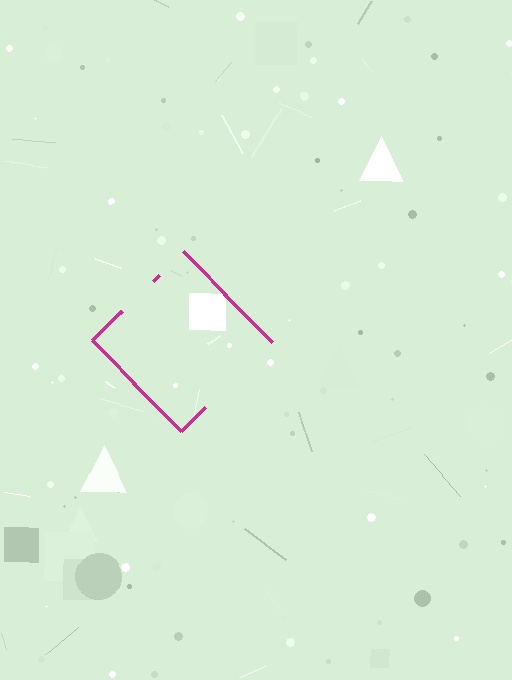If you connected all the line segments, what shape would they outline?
They would outline a diamond.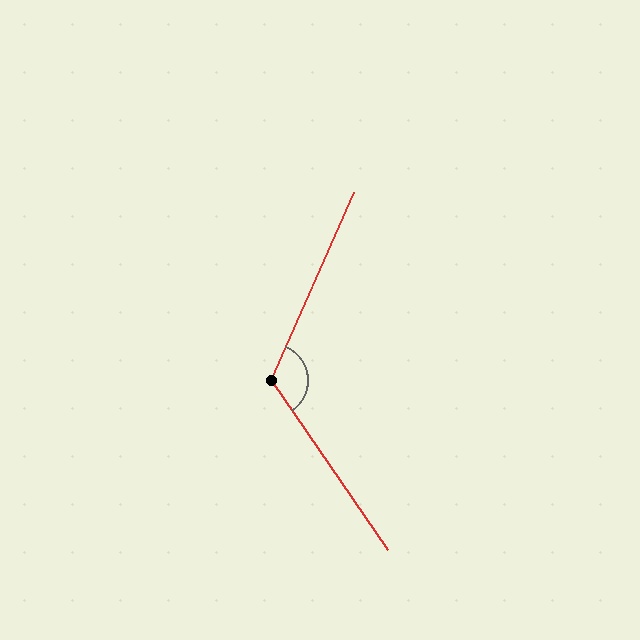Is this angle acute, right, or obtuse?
It is obtuse.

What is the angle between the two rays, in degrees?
Approximately 121 degrees.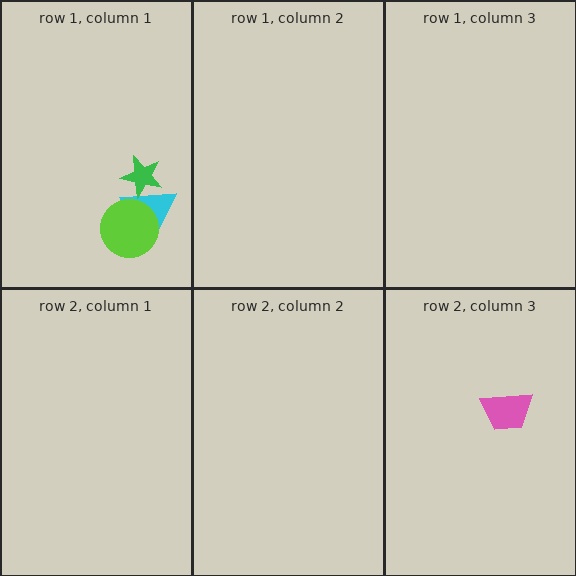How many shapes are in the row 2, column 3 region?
1.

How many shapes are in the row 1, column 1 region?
3.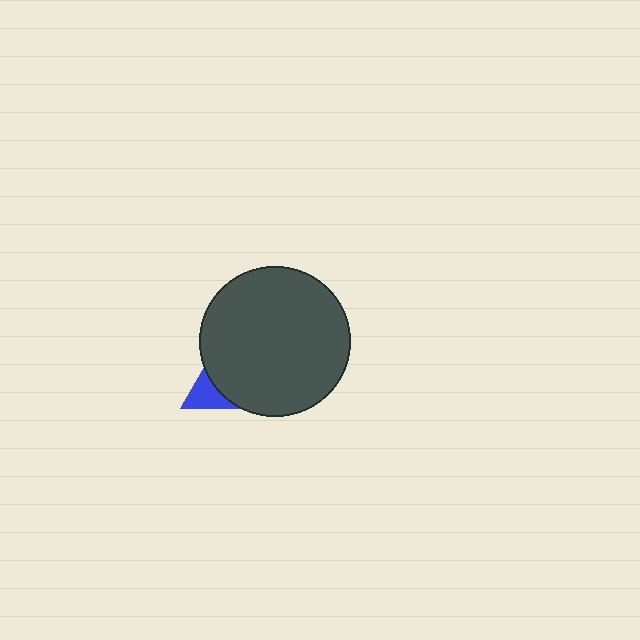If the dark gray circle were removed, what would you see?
You would see the complete blue triangle.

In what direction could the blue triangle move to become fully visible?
The blue triangle could move toward the lower-left. That would shift it out from behind the dark gray circle entirely.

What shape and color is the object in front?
The object in front is a dark gray circle.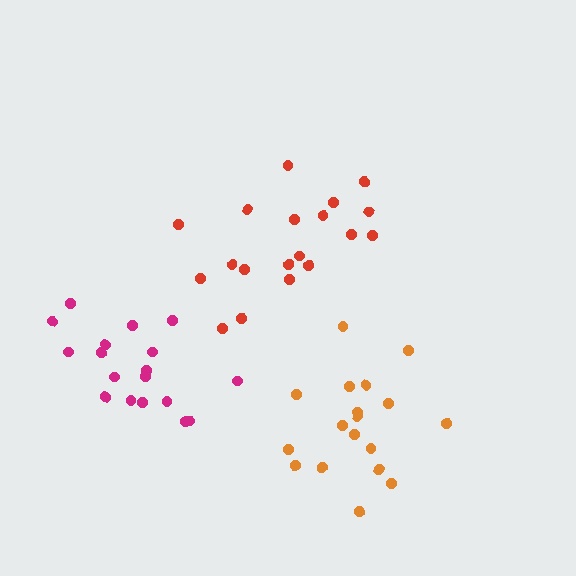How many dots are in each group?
Group 1: 18 dots, Group 2: 19 dots, Group 3: 18 dots (55 total).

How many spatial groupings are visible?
There are 3 spatial groupings.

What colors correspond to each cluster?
The clusters are colored: magenta, red, orange.